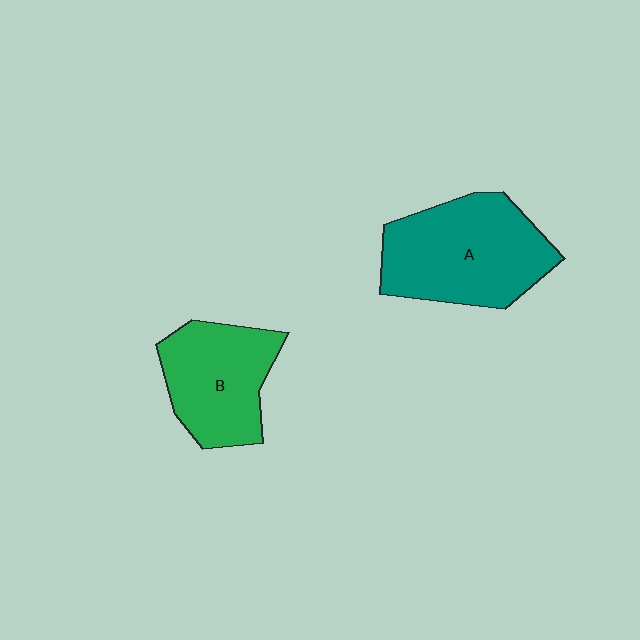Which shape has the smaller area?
Shape B (green).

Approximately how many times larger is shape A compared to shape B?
Approximately 1.3 times.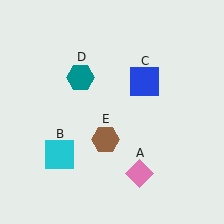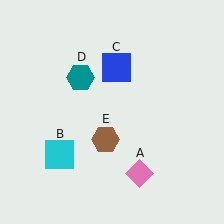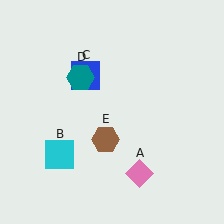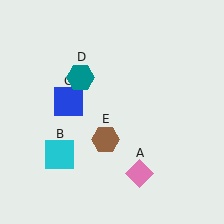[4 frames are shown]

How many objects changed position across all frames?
1 object changed position: blue square (object C).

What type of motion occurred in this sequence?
The blue square (object C) rotated counterclockwise around the center of the scene.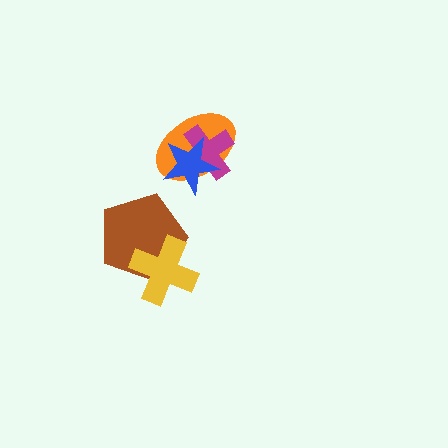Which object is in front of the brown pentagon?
The yellow cross is in front of the brown pentagon.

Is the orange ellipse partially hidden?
Yes, it is partially covered by another shape.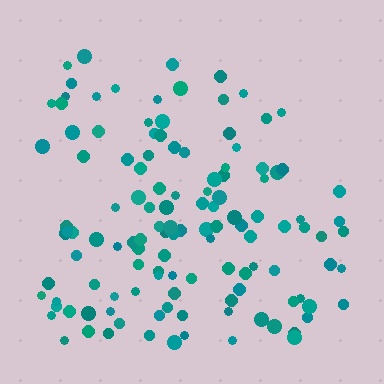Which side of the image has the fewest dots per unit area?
The top.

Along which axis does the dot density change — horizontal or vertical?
Vertical.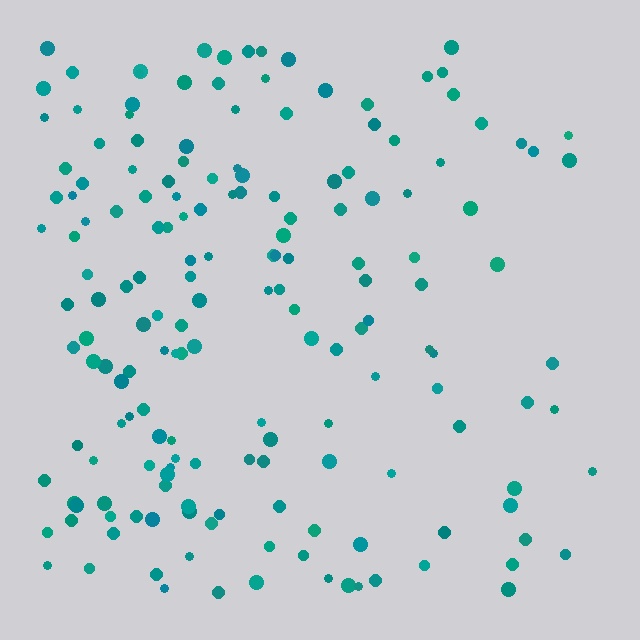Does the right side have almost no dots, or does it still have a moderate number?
Still a moderate number, just noticeably fewer than the left.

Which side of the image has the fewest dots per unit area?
The right.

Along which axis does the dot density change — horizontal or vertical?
Horizontal.